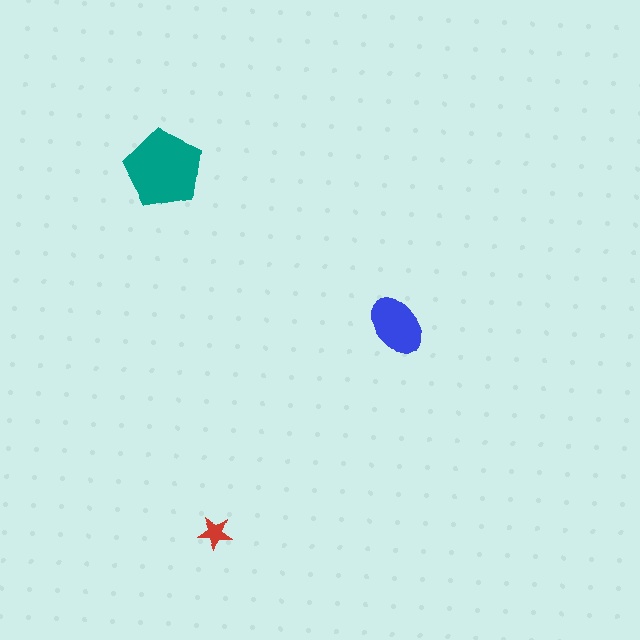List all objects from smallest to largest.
The red star, the blue ellipse, the teal pentagon.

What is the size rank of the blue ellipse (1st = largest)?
2nd.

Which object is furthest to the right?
The blue ellipse is rightmost.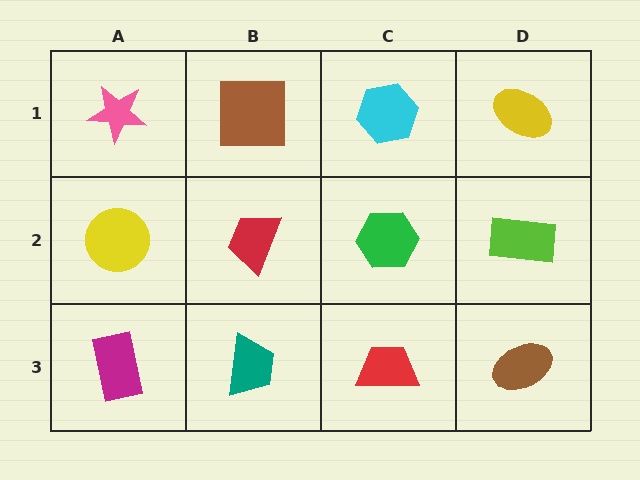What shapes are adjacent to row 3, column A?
A yellow circle (row 2, column A), a teal trapezoid (row 3, column B).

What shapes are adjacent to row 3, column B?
A red trapezoid (row 2, column B), a magenta rectangle (row 3, column A), a red trapezoid (row 3, column C).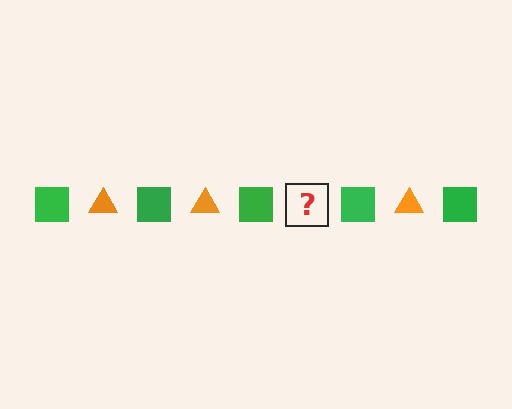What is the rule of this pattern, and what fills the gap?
The rule is that the pattern alternates between green square and orange triangle. The gap should be filled with an orange triangle.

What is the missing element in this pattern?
The missing element is an orange triangle.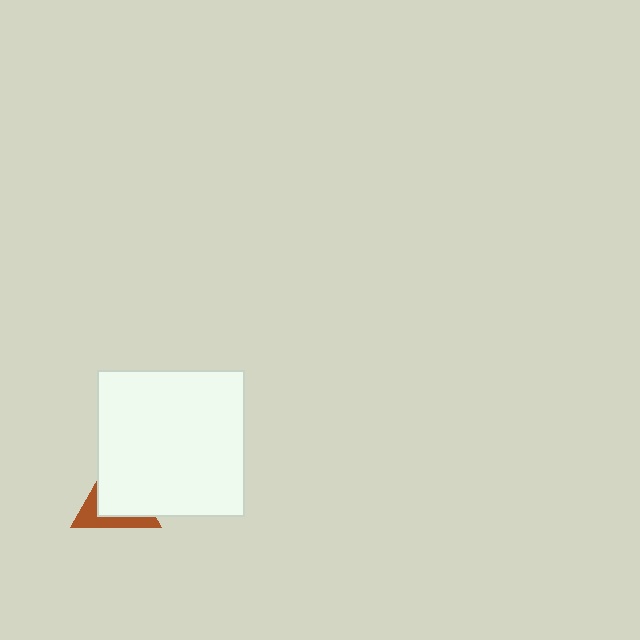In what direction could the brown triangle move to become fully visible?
The brown triangle could move toward the lower-left. That would shift it out from behind the white square entirely.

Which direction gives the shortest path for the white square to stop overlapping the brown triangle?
Moving toward the upper-right gives the shortest separation.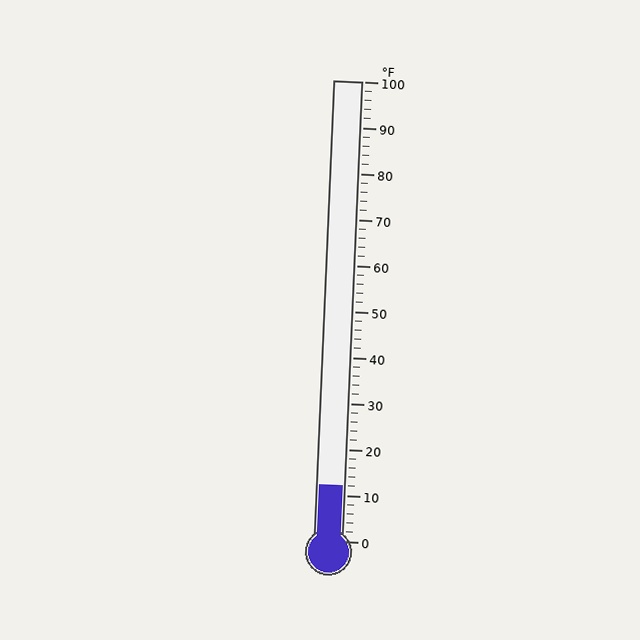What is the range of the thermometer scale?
The thermometer scale ranges from 0°F to 100°F.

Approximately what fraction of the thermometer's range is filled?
The thermometer is filled to approximately 10% of its range.